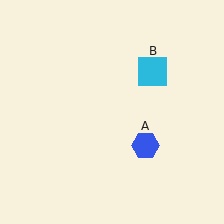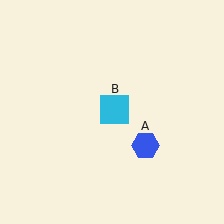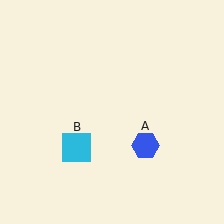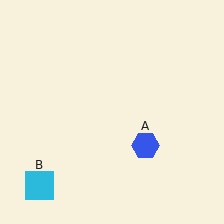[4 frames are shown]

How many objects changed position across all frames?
1 object changed position: cyan square (object B).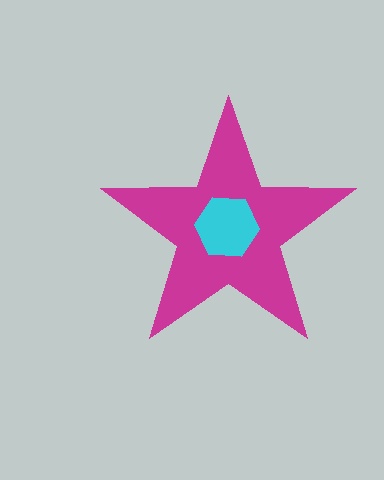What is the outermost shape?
The magenta star.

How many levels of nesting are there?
2.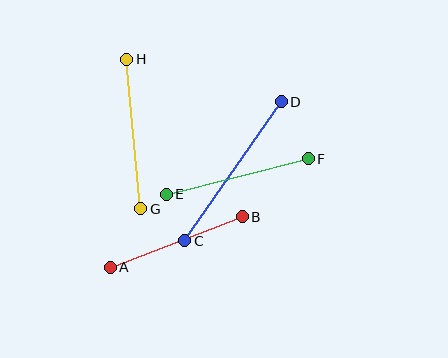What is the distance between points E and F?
The distance is approximately 147 pixels.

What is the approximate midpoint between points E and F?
The midpoint is at approximately (237, 177) pixels.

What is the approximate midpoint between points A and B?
The midpoint is at approximately (176, 242) pixels.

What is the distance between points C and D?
The distance is approximately 169 pixels.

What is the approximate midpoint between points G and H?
The midpoint is at approximately (134, 134) pixels.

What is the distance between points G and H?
The distance is approximately 150 pixels.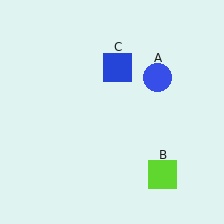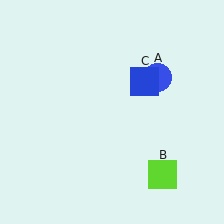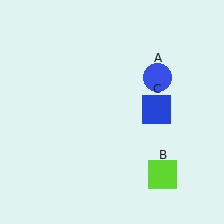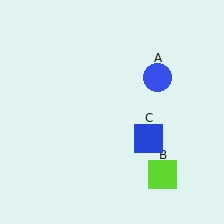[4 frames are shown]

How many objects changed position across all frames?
1 object changed position: blue square (object C).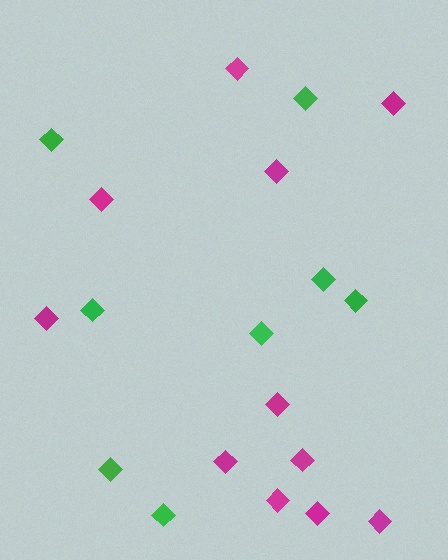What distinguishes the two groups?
There are 2 groups: one group of green diamonds (8) and one group of magenta diamonds (11).